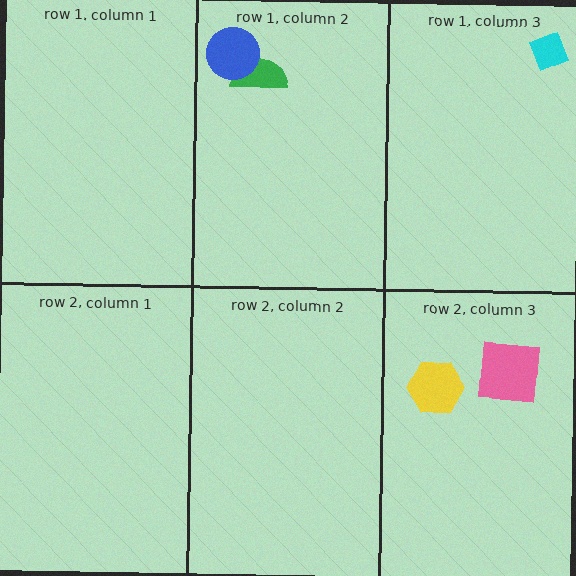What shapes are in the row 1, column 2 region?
The green semicircle, the blue circle.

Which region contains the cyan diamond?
The row 1, column 3 region.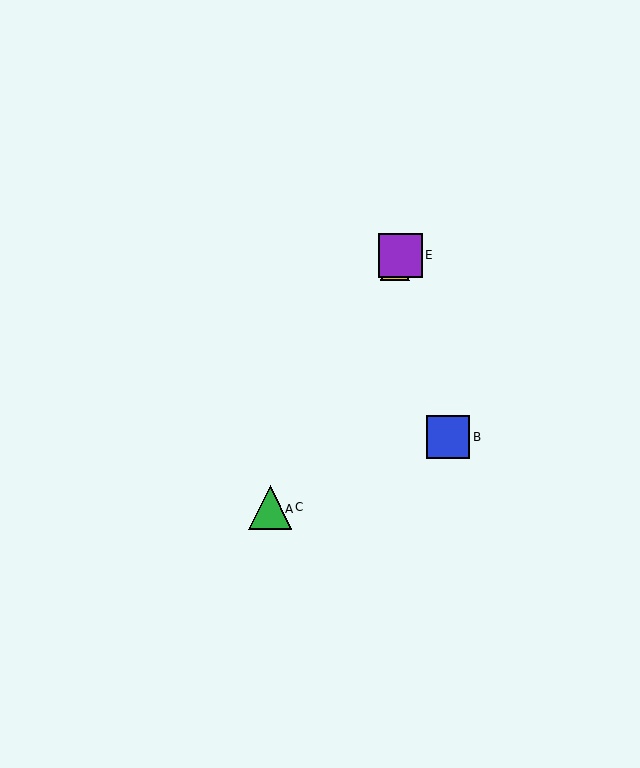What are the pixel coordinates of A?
Object A is at (270, 509).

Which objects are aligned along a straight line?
Objects A, C, D, E are aligned along a straight line.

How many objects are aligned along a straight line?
4 objects (A, C, D, E) are aligned along a straight line.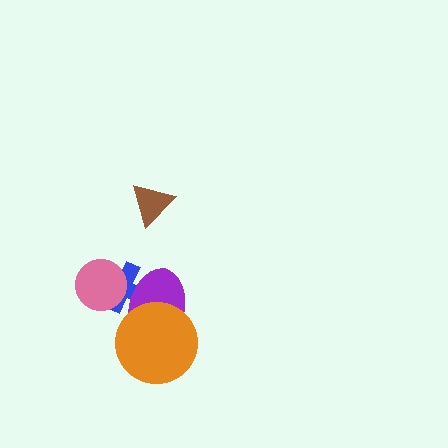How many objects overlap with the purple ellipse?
2 objects overlap with the purple ellipse.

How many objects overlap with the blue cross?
2 objects overlap with the blue cross.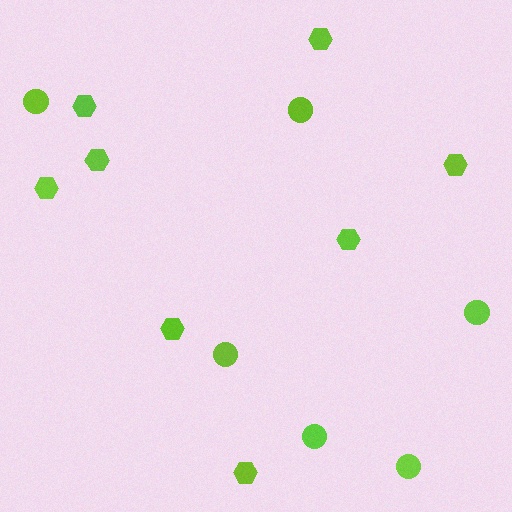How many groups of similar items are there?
There are 2 groups: one group of hexagons (8) and one group of circles (6).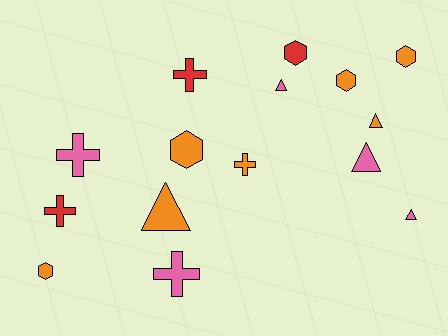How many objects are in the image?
There are 15 objects.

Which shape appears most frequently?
Triangle, with 5 objects.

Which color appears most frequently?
Orange, with 7 objects.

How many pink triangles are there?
There are 3 pink triangles.